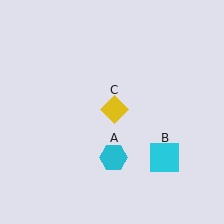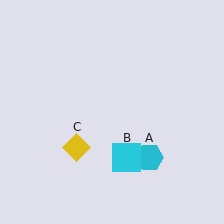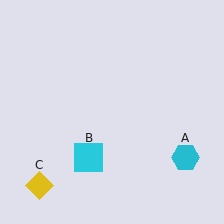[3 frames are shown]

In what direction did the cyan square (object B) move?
The cyan square (object B) moved left.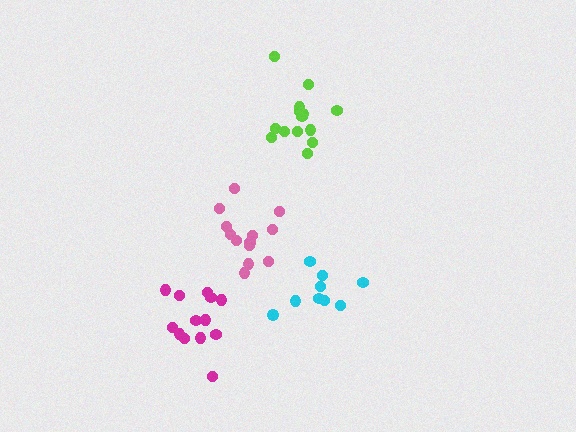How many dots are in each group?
Group 1: 14 dots, Group 2: 13 dots, Group 3: 9 dots, Group 4: 13 dots (49 total).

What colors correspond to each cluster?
The clusters are colored: lime, magenta, cyan, pink.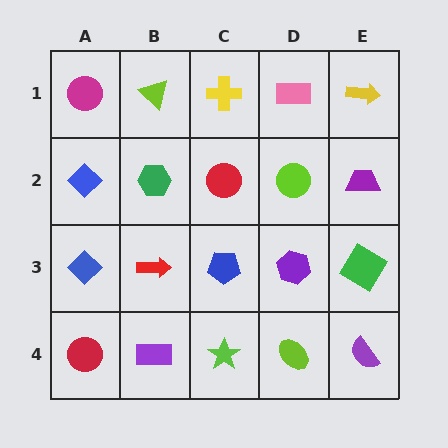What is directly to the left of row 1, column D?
A yellow cross.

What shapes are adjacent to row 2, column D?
A pink rectangle (row 1, column D), a purple hexagon (row 3, column D), a red circle (row 2, column C), a purple trapezoid (row 2, column E).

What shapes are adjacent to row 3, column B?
A green hexagon (row 2, column B), a purple rectangle (row 4, column B), a blue diamond (row 3, column A), a blue pentagon (row 3, column C).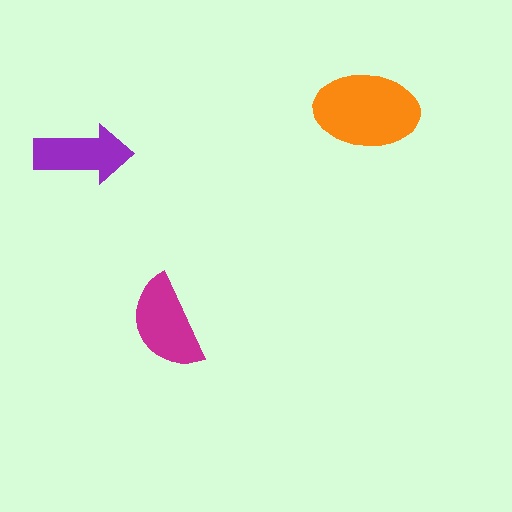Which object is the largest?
The orange ellipse.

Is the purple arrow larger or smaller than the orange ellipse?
Smaller.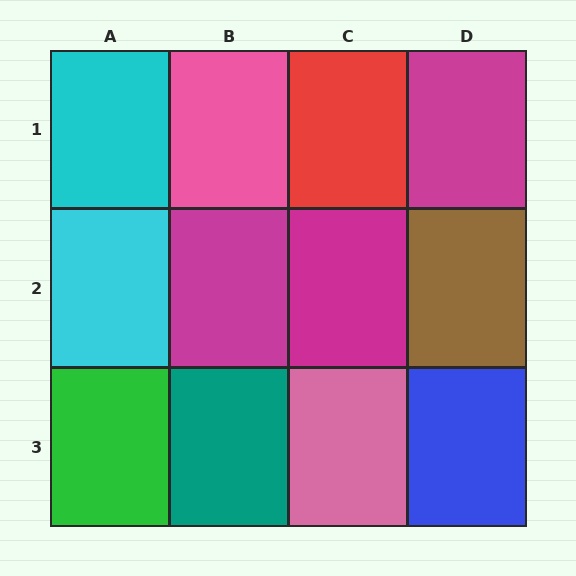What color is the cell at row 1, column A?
Cyan.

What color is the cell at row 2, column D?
Brown.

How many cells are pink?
2 cells are pink.